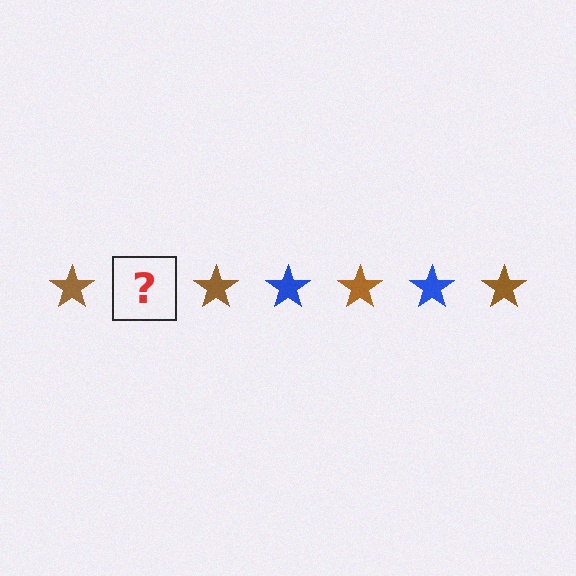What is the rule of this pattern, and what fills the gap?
The rule is that the pattern cycles through brown, blue stars. The gap should be filled with a blue star.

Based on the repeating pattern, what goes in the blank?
The blank should be a blue star.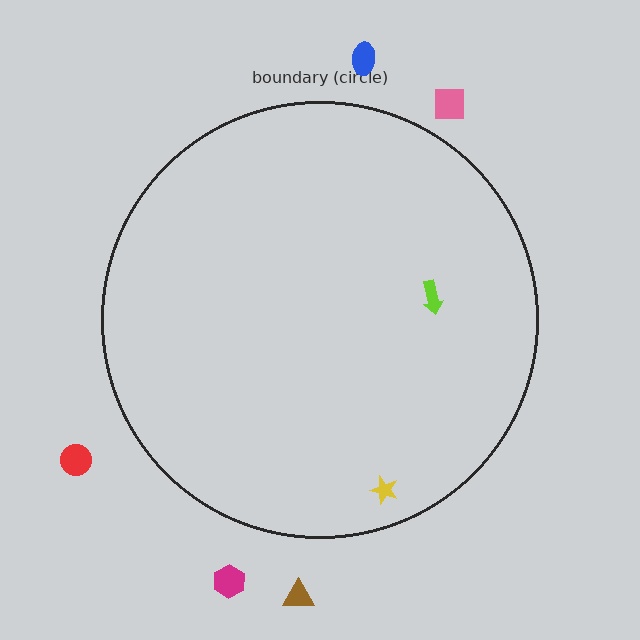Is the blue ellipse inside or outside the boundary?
Outside.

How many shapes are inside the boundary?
2 inside, 5 outside.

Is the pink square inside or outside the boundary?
Outside.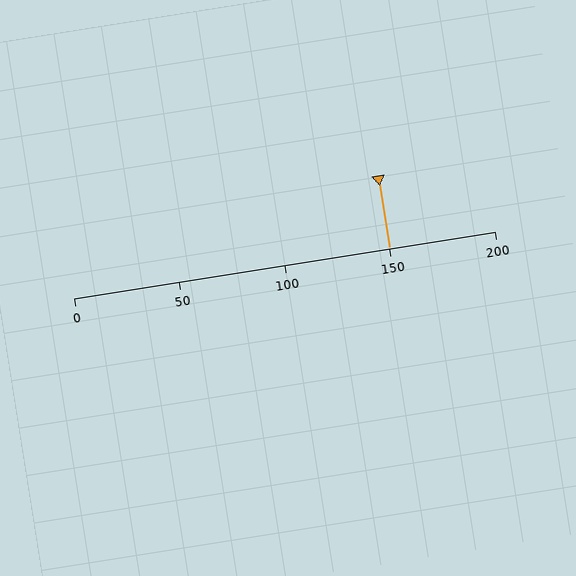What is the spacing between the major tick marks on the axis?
The major ticks are spaced 50 apart.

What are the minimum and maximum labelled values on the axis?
The axis runs from 0 to 200.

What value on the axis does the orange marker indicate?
The marker indicates approximately 150.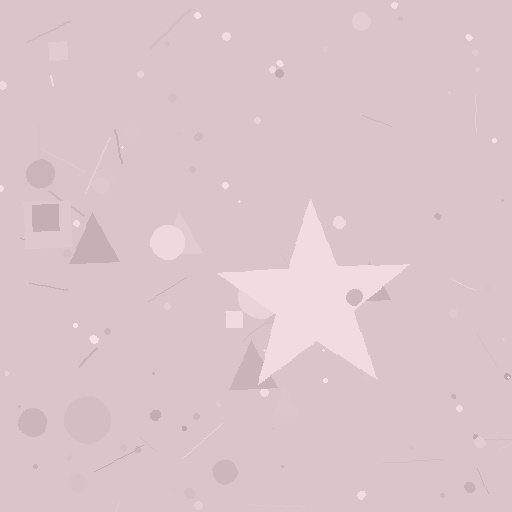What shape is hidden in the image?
A star is hidden in the image.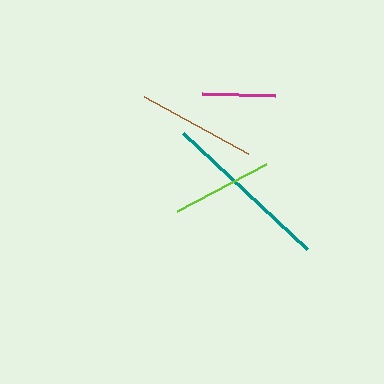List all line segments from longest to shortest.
From longest to shortest: teal, brown, lime, magenta.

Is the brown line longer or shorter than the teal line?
The teal line is longer than the brown line.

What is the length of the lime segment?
The lime segment is approximately 101 pixels long.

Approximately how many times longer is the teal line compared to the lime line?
The teal line is approximately 1.7 times the length of the lime line.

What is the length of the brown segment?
The brown segment is approximately 118 pixels long.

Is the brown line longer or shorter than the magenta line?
The brown line is longer than the magenta line.